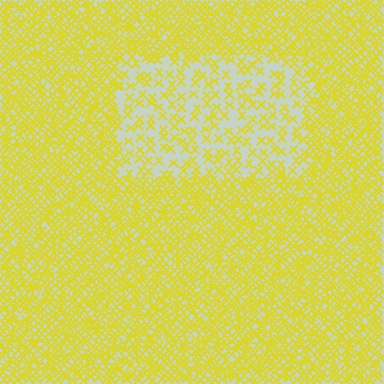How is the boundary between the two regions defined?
The boundary is defined by a change in element density (approximately 2.7x ratio). All elements are the same color, size, and shape.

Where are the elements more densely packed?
The elements are more densely packed outside the rectangle boundary.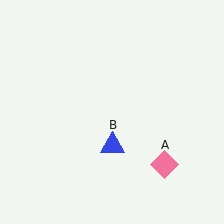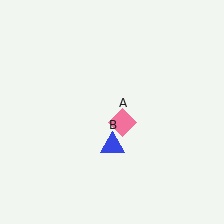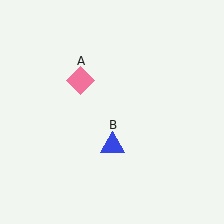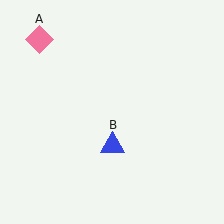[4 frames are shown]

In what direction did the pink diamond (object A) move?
The pink diamond (object A) moved up and to the left.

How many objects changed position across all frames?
1 object changed position: pink diamond (object A).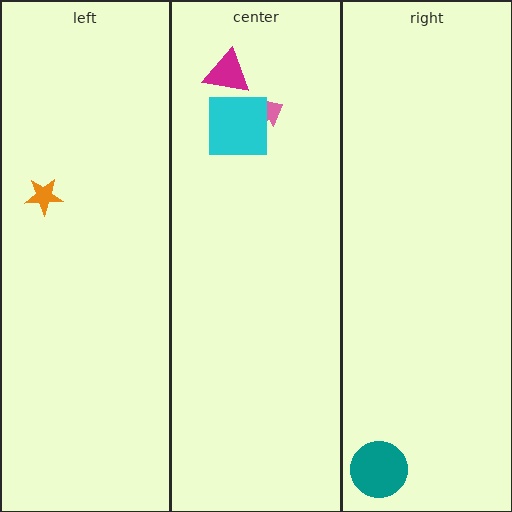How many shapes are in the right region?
1.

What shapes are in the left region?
The orange star.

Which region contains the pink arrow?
The center region.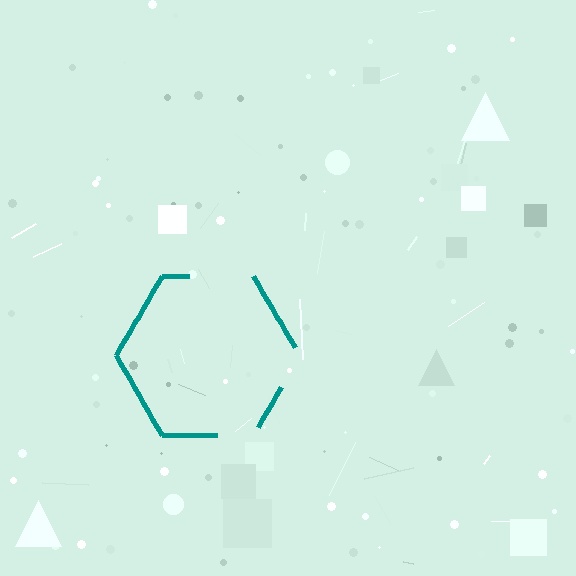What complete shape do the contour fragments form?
The contour fragments form a hexagon.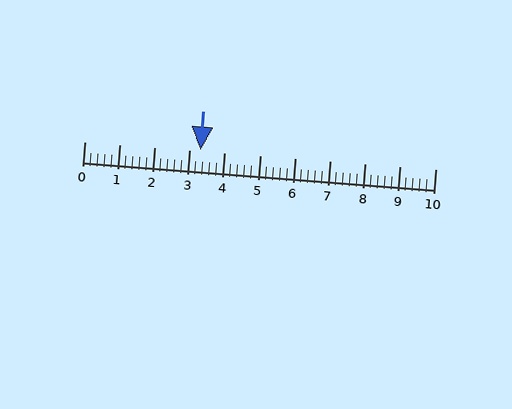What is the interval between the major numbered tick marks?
The major tick marks are spaced 1 units apart.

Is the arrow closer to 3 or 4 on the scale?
The arrow is closer to 3.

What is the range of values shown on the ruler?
The ruler shows values from 0 to 10.